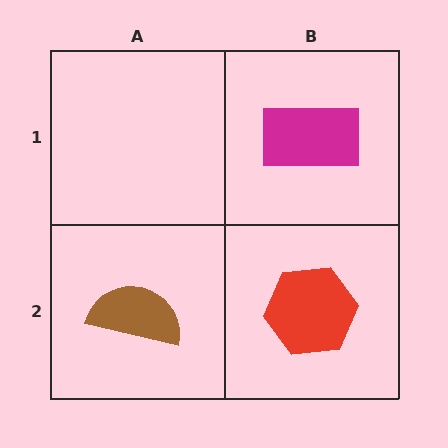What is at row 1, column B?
A magenta rectangle.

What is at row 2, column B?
A red hexagon.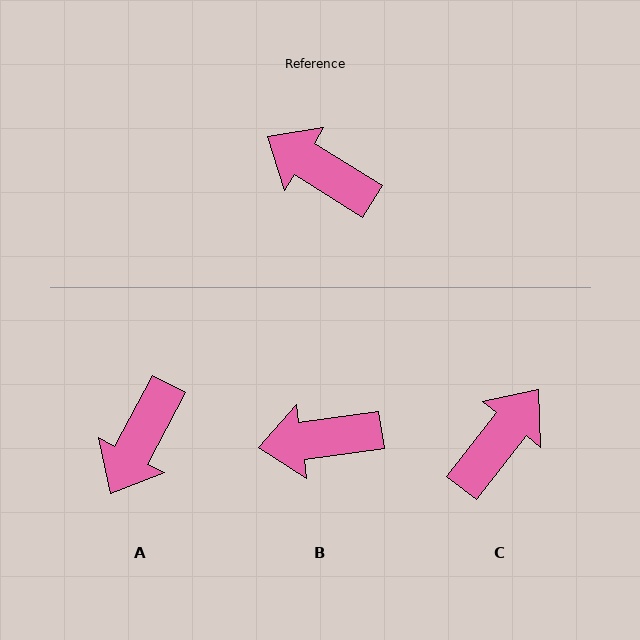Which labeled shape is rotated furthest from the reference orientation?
C, about 96 degrees away.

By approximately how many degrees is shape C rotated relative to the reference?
Approximately 96 degrees clockwise.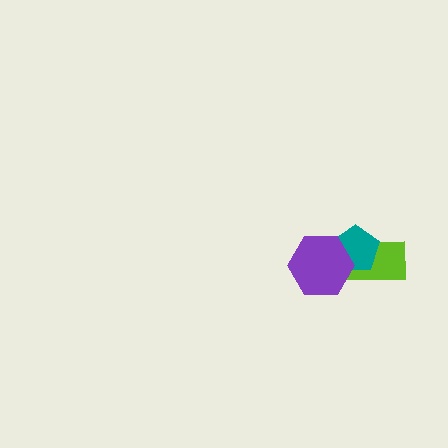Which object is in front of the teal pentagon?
The purple hexagon is in front of the teal pentagon.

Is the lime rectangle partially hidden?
Yes, it is partially covered by another shape.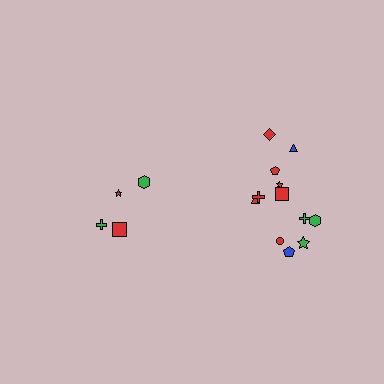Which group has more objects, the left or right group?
The right group.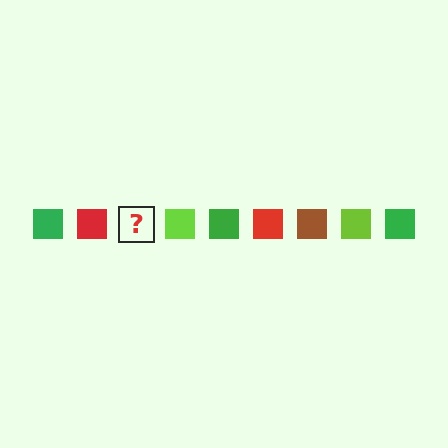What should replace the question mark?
The question mark should be replaced with a brown square.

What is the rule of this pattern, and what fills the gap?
The rule is that the pattern cycles through green, red, brown, lime squares. The gap should be filled with a brown square.